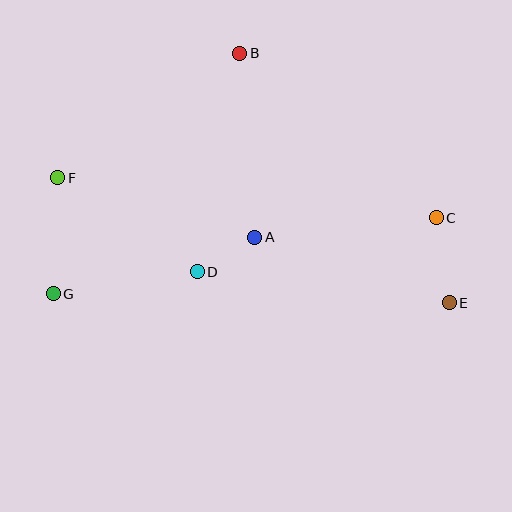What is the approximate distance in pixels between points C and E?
The distance between C and E is approximately 86 pixels.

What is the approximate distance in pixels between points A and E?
The distance between A and E is approximately 205 pixels.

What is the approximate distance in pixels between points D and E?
The distance between D and E is approximately 254 pixels.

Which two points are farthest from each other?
Points E and F are farthest from each other.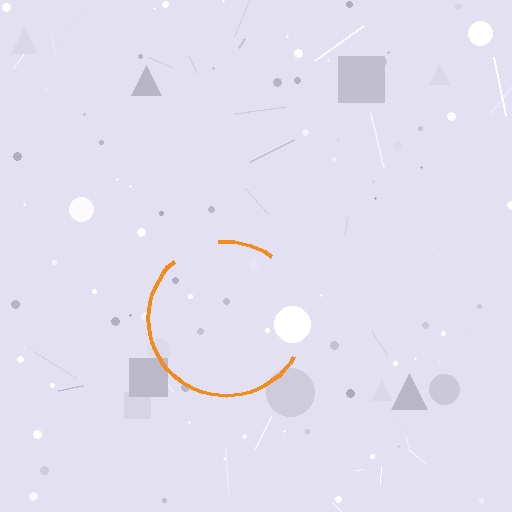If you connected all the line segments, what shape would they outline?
They would outline a circle.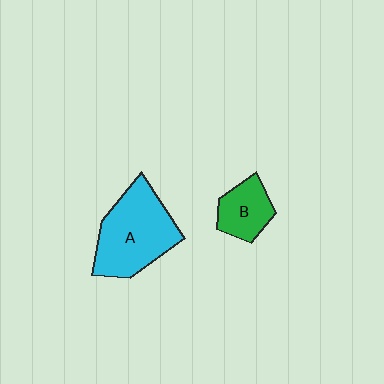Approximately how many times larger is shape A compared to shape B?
Approximately 2.1 times.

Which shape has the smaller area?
Shape B (green).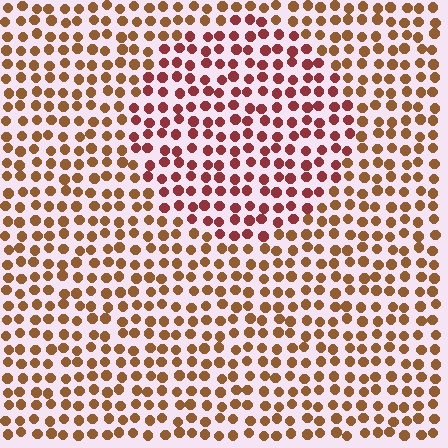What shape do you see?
I see a circle.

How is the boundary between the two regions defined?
The boundary is defined purely by a slight shift in hue (about 34 degrees). Spacing, size, and orientation are identical on both sides.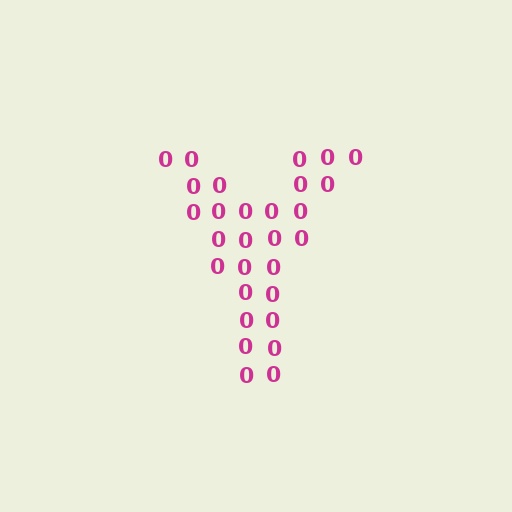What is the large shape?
The large shape is the letter Y.